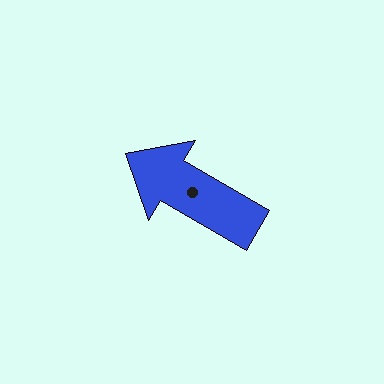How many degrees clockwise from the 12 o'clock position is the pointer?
Approximately 300 degrees.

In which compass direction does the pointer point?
Northwest.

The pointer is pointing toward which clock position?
Roughly 10 o'clock.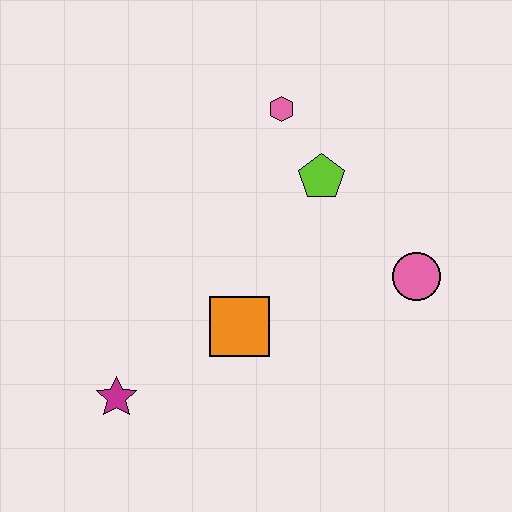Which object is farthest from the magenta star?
The pink hexagon is farthest from the magenta star.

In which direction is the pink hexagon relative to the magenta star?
The pink hexagon is above the magenta star.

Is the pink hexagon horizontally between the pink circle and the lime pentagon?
No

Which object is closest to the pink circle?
The lime pentagon is closest to the pink circle.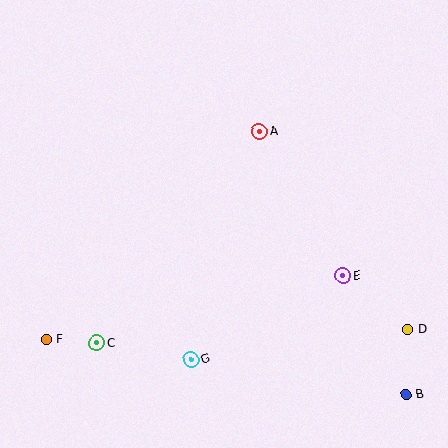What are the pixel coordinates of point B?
Point B is at (406, 395).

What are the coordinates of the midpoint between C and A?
The midpoint between C and A is at (178, 237).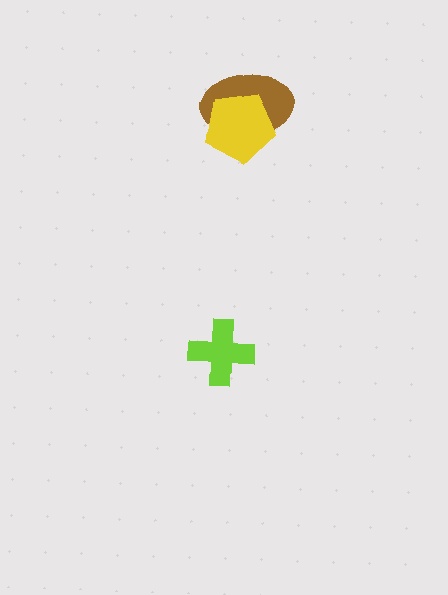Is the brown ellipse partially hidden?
Yes, it is partially covered by another shape.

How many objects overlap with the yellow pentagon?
1 object overlaps with the yellow pentagon.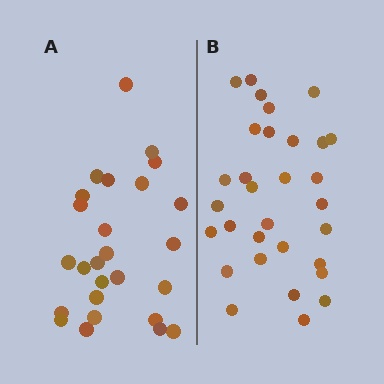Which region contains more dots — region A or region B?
Region B (the right region) has more dots.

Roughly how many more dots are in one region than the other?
Region B has about 5 more dots than region A.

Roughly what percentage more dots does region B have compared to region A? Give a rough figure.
About 20% more.